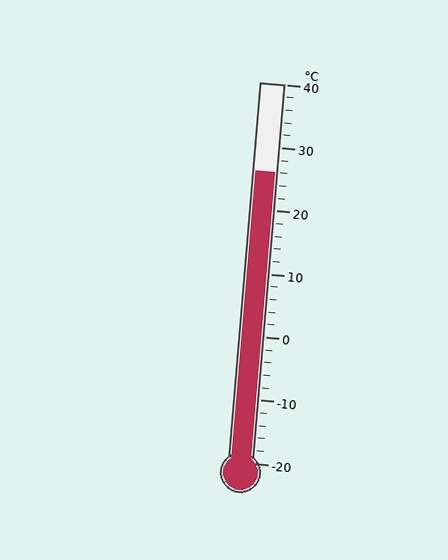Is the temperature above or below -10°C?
The temperature is above -10°C.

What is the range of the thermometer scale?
The thermometer scale ranges from -20°C to 40°C.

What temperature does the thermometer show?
The thermometer shows approximately 26°C.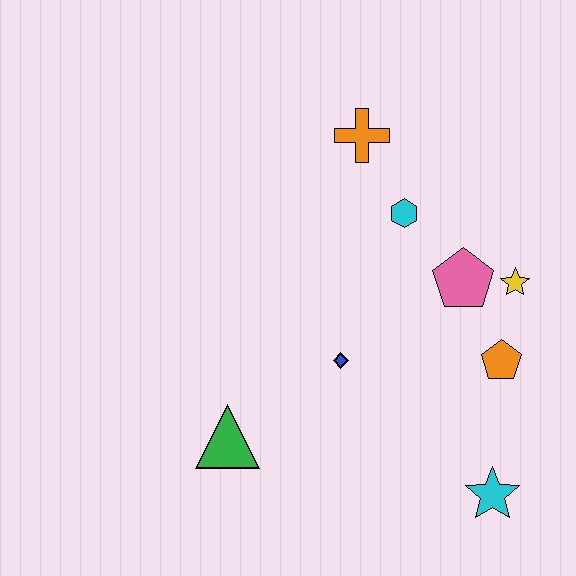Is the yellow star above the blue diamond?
Yes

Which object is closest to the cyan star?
The orange pentagon is closest to the cyan star.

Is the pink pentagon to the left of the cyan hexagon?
No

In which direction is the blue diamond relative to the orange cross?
The blue diamond is below the orange cross.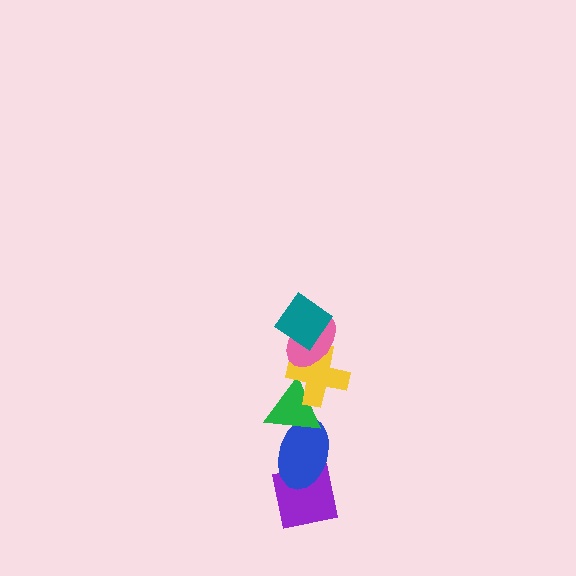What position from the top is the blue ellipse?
The blue ellipse is 5th from the top.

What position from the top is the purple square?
The purple square is 6th from the top.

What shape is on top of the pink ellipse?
The teal diamond is on top of the pink ellipse.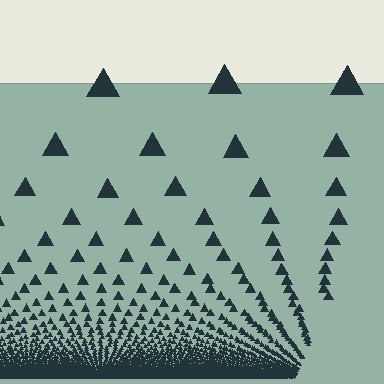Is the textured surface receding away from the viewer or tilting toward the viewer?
The surface appears to tilt toward the viewer. Texture elements get larger and sparser toward the top.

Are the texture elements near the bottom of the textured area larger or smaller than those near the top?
Smaller. The gradient is inverted — elements near the bottom are smaller and denser.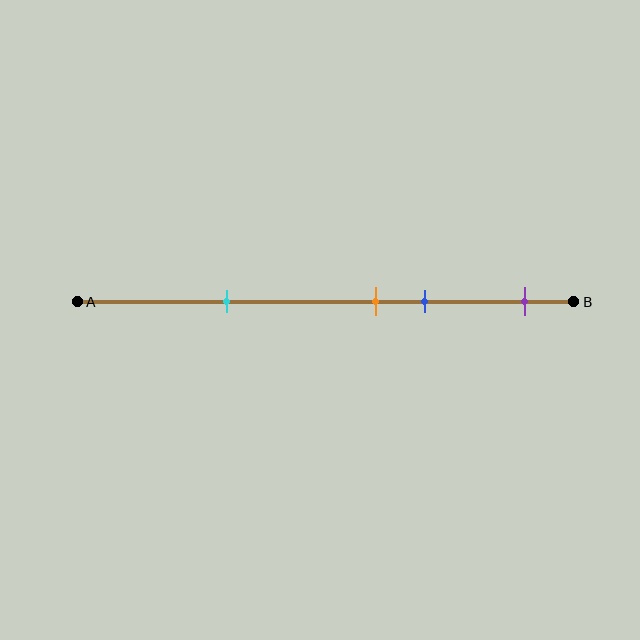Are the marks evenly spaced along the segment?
No, the marks are not evenly spaced.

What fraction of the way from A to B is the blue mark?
The blue mark is approximately 70% (0.7) of the way from A to B.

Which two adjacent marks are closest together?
The orange and blue marks are the closest adjacent pair.